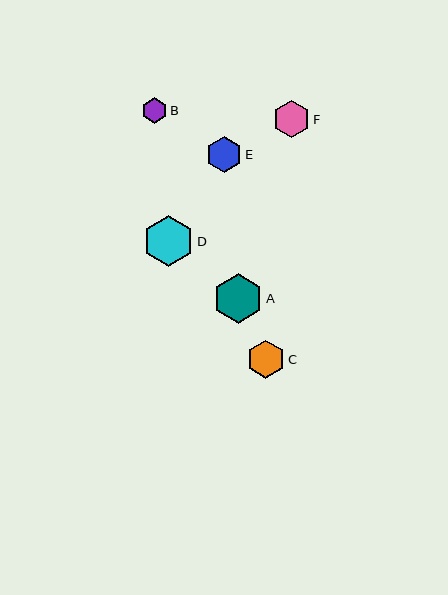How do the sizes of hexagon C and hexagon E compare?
Hexagon C and hexagon E are approximately the same size.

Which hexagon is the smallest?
Hexagon B is the smallest with a size of approximately 25 pixels.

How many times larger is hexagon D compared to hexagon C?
Hexagon D is approximately 1.4 times the size of hexagon C.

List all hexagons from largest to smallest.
From largest to smallest: D, A, C, F, E, B.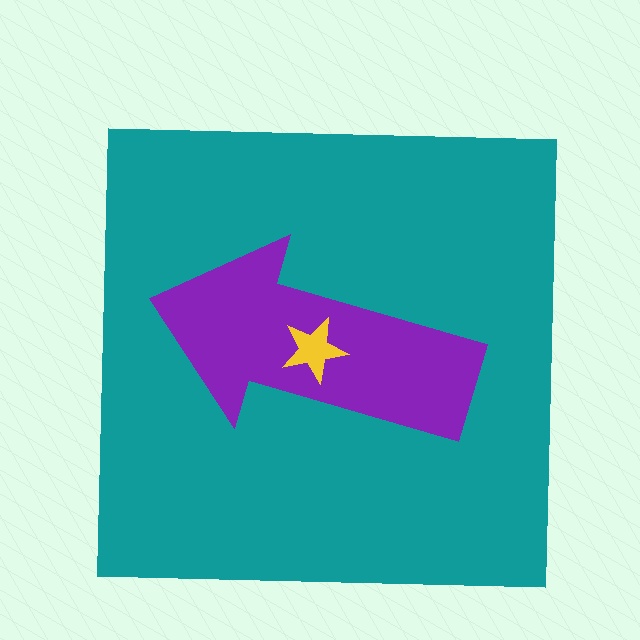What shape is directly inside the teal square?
The purple arrow.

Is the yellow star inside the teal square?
Yes.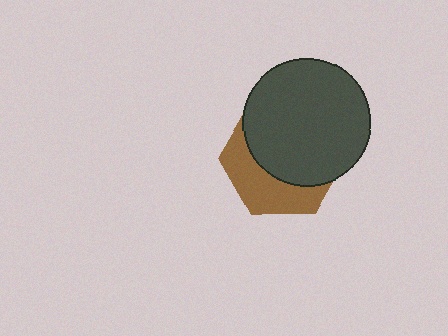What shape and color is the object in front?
The object in front is a dark gray circle.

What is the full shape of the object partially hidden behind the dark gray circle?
The partially hidden object is a brown hexagon.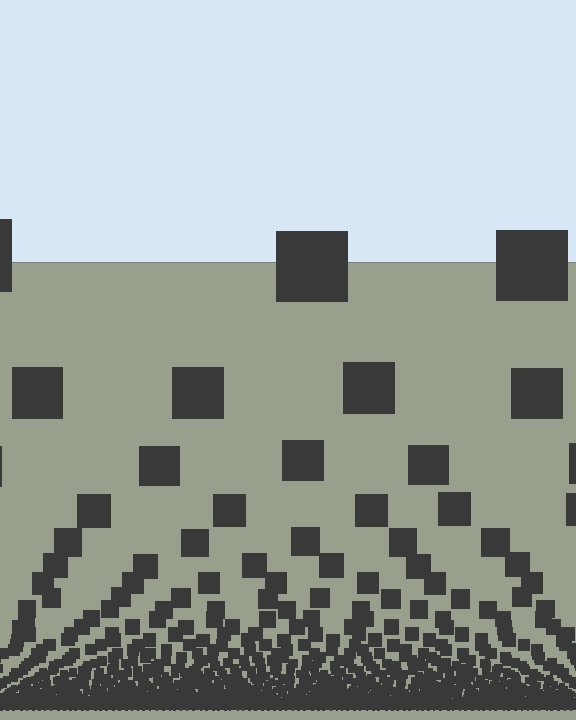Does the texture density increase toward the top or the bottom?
Density increases toward the bottom.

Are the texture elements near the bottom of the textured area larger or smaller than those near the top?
Smaller. The gradient is inverted — elements near the bottom are smaller and denser.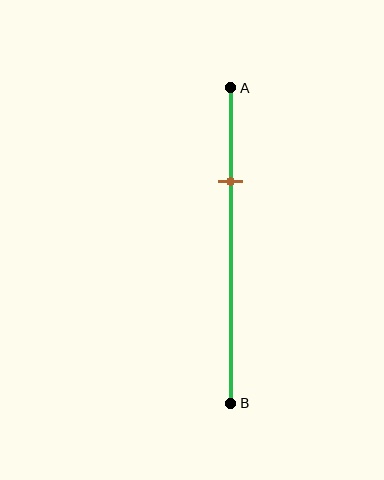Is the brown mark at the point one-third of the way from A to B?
No, the mark is at about 30% from A, not at the 33% one-third point.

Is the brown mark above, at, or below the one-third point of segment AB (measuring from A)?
The brown mark is above the one-third point of segment AB.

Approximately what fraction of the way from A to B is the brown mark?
The brown mark is approximately 30% of the way from A to B.